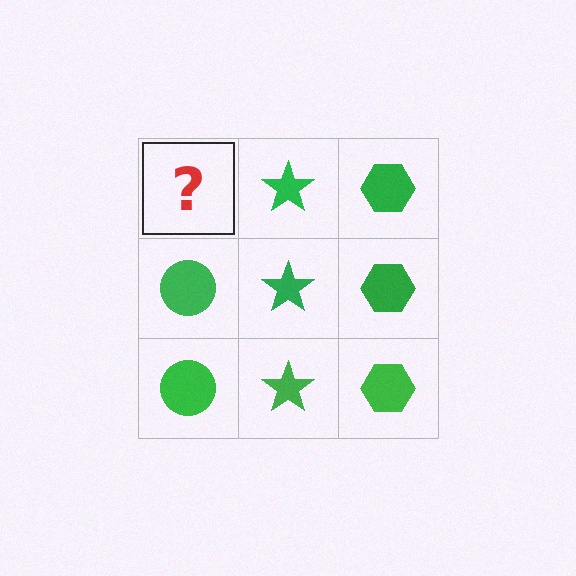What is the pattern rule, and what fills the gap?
The rule is that each column has a consistent shape. The gap should be filled with a green circle.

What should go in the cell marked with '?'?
The missing cell should contain a green circle.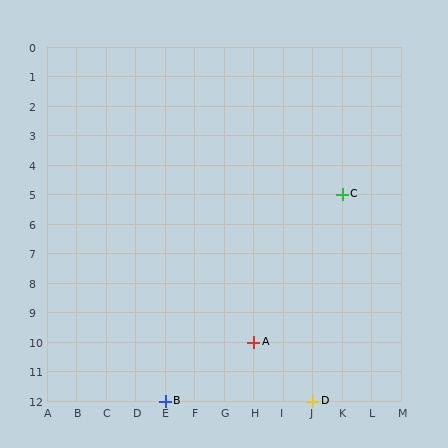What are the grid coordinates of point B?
Point B is at grid coordinates (E, 12).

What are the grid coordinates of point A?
Point A is at grid coordinates (H, 10).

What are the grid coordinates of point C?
Point C is at grid coordinates (K, 5).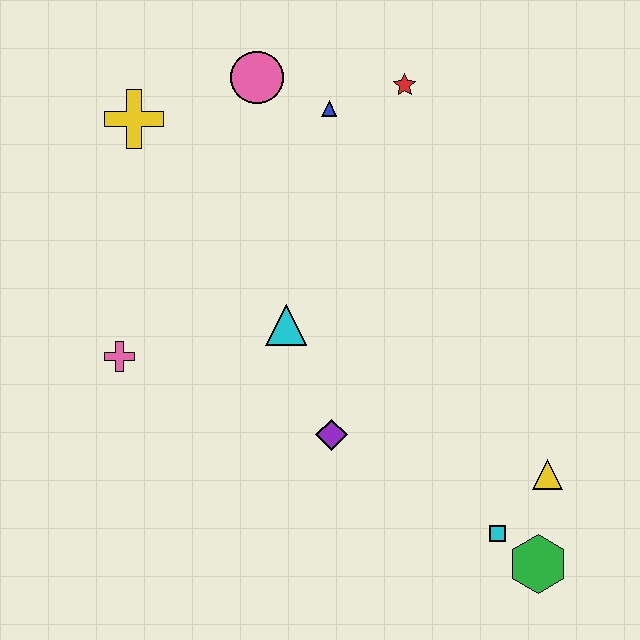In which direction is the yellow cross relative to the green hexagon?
The yellow cross is above the green hexagon.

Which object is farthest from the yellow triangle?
The yellow cross is farthest from the yellow triangle.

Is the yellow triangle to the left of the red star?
No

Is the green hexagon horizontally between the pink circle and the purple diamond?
No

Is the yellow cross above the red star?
No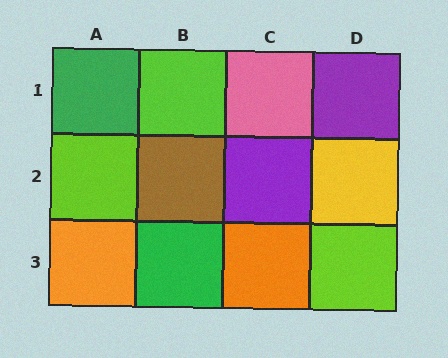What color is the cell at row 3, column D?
Lime.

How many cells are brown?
1 cell is brown.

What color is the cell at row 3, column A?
Orange.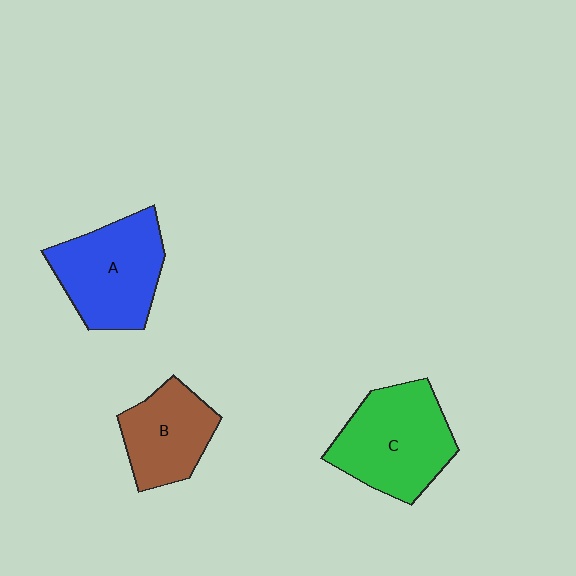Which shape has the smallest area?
Shape B (brown).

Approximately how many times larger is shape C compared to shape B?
Approximately 1.4 times.